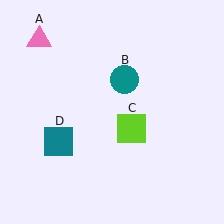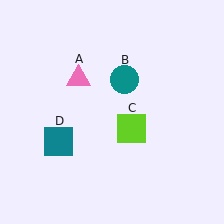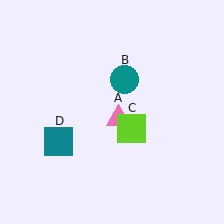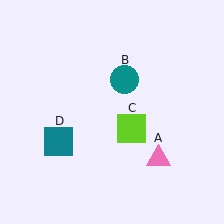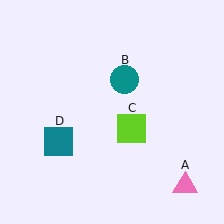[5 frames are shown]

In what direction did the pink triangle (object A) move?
The pink triangle (object A) moved down and to the right.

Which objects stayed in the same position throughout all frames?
Teal circle (object B) and lime square (object C) and teal square (object D) remained stationary.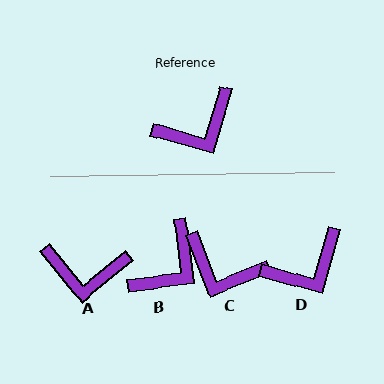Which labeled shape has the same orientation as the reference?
D.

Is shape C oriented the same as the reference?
No, it is off by about 52 degrees.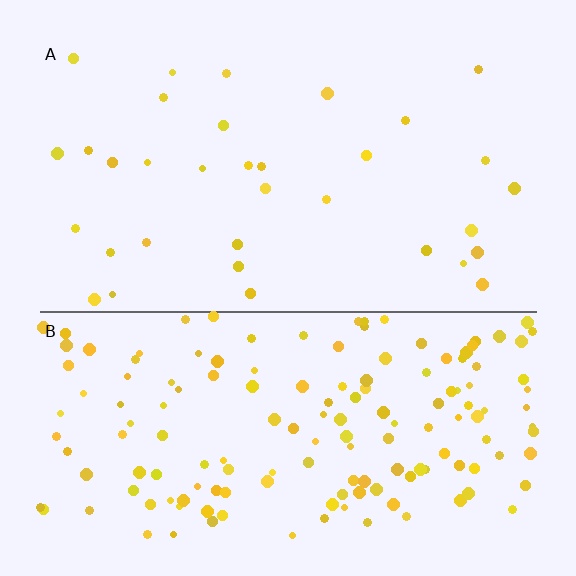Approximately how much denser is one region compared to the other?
Approximately 4.7× — region B over region A.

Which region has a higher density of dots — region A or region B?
B (the bottom).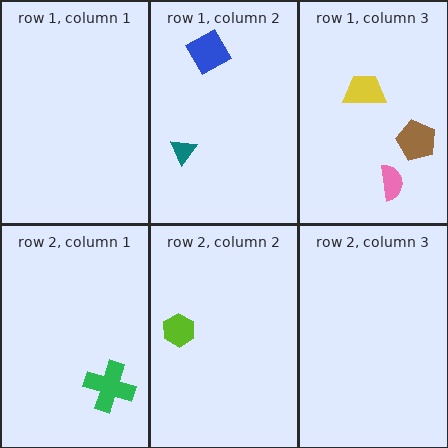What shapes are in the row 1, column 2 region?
The blue diamond, the teal triangle.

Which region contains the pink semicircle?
The row 1, column 3 region.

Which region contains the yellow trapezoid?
The row 1, column 3 region.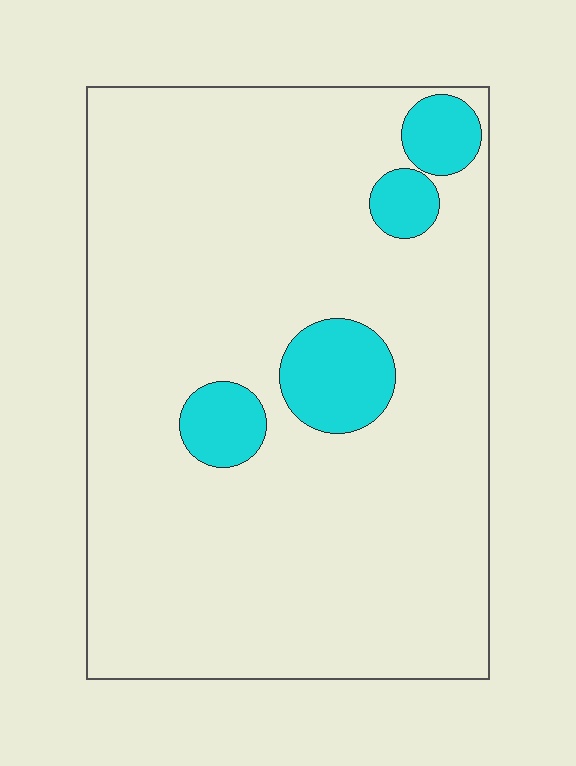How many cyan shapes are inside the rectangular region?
4.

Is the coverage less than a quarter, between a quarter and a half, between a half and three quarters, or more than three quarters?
Less than a quarter.